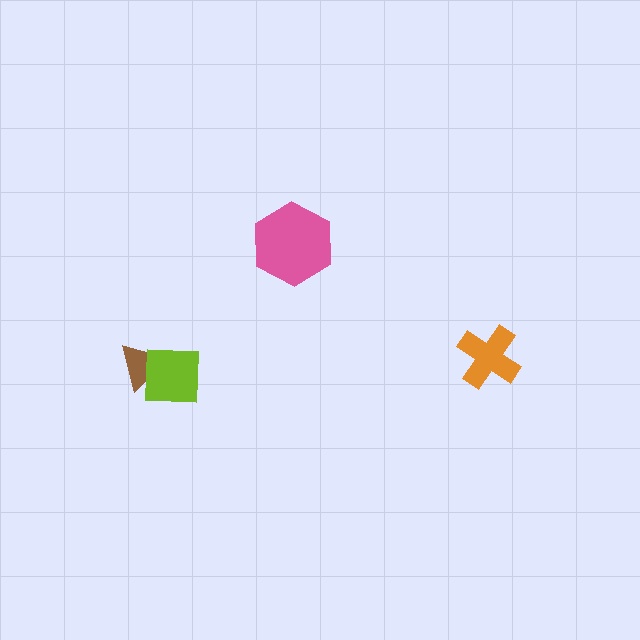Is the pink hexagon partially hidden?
No, no other shape covers it.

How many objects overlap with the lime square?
1 object overlaps with the lime square.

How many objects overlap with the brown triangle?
1 object overlaps with the brown triangle.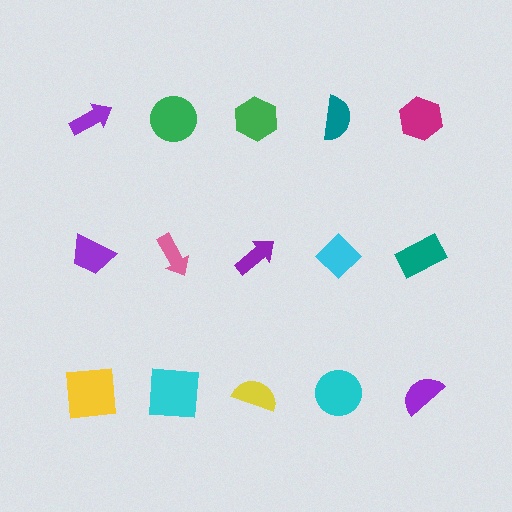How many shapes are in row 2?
5 shapes.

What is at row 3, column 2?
A cyan square.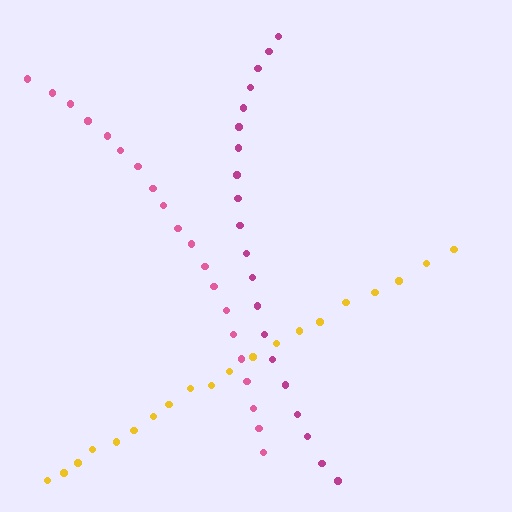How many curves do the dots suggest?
There are 3 distinct paths.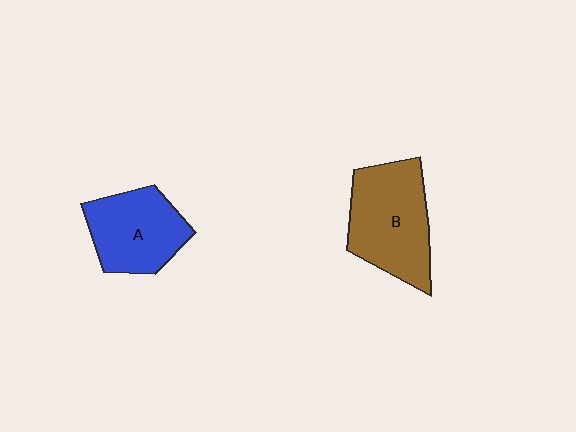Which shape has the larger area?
Shape B (brown).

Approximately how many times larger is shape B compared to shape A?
Approximately 1.2 times.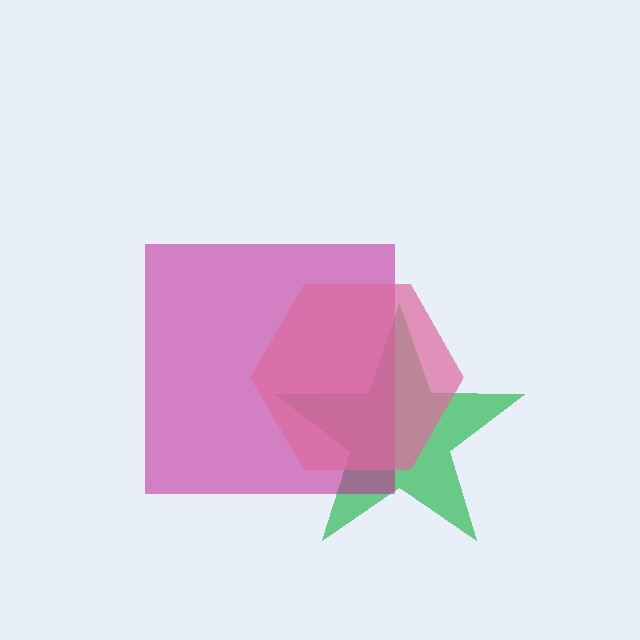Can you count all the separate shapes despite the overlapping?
Yes, there are 3 separate shapes.